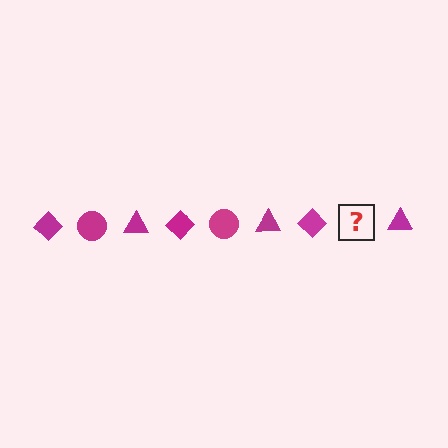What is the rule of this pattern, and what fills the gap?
The rule is that the pattern cycles through diamond, circle, triangle shapes in magenta. The gap should be filled with a magenta circle.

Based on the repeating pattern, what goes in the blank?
The blank should be a magenta circle.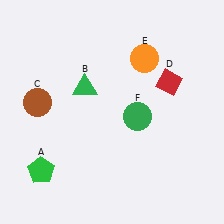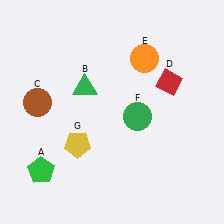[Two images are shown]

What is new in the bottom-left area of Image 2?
A yellow pentagon (G) was added in the bottom-left area of Image 2.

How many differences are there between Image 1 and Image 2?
There is 1 difference between the two images.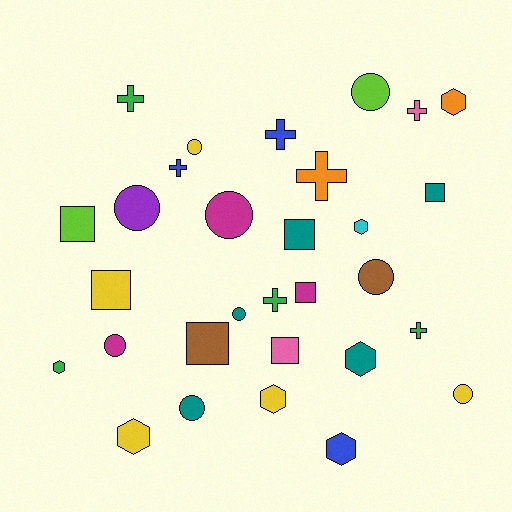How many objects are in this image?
There are 30 objects.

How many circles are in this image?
There are 9 circles.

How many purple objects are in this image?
There is 1 purple object.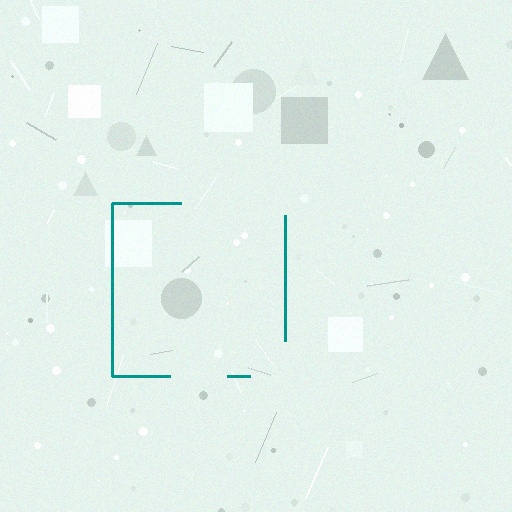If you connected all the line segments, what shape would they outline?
They would outline a square.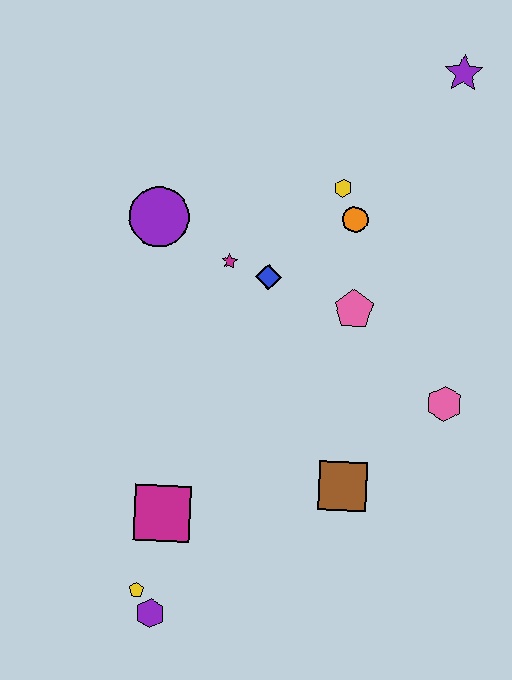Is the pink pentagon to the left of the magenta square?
No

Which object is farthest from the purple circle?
The purple hexagon is farthest from the purple circle.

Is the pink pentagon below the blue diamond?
Yes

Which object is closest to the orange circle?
The yellow hexagon is closest to the orange circle.